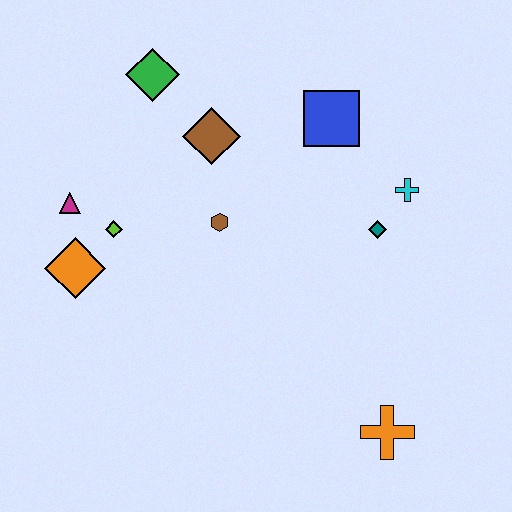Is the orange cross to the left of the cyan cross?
Yes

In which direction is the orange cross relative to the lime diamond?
The orange cross is to the right of the lime diamond.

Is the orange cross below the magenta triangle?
Yes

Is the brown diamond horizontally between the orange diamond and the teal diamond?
Yes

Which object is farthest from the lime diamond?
The orange cross is farthest from the lime diamond.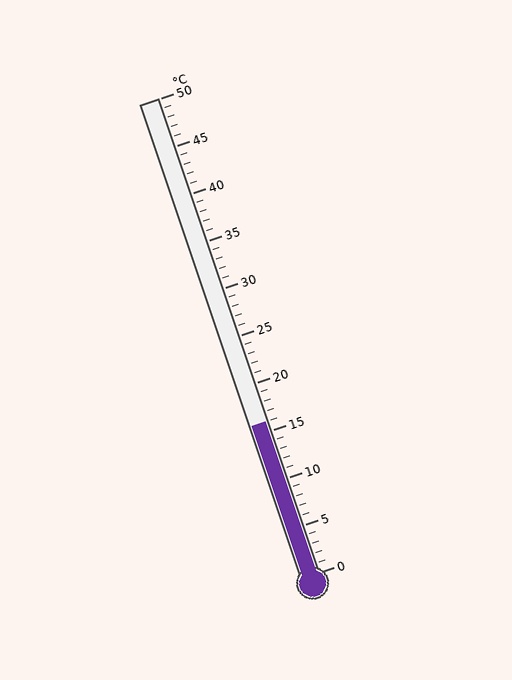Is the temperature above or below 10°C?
The temperature is above 10°C.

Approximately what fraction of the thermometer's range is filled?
The thermometer is filled to approximately 30% of its range.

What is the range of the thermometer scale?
The thermometer scale ranges from 0°C to 50°C.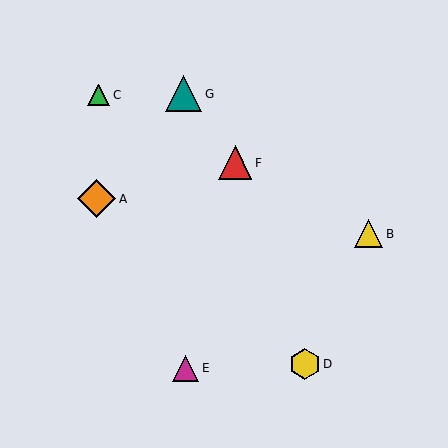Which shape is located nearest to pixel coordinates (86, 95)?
The green triangle (labeled C) at (99, 95) is nearest to that location.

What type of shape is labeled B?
Shape B is a yellow triangle.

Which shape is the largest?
The orange diamond (labeled A) is the largest.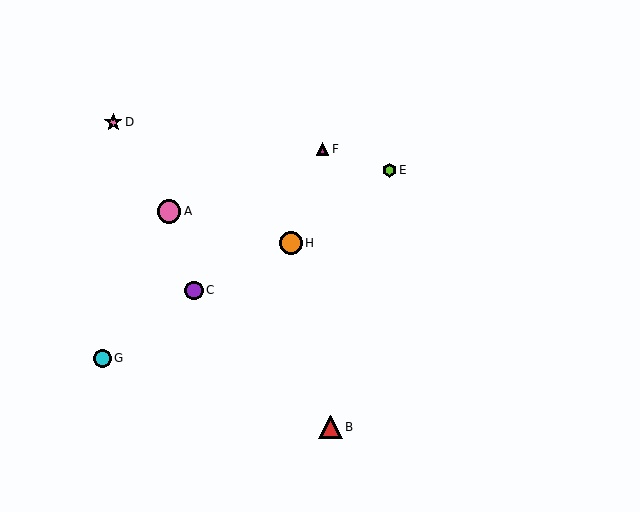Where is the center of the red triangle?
The center of the red triangle is at (330, 427).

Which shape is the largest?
The pink circle (labeled A) is the largest.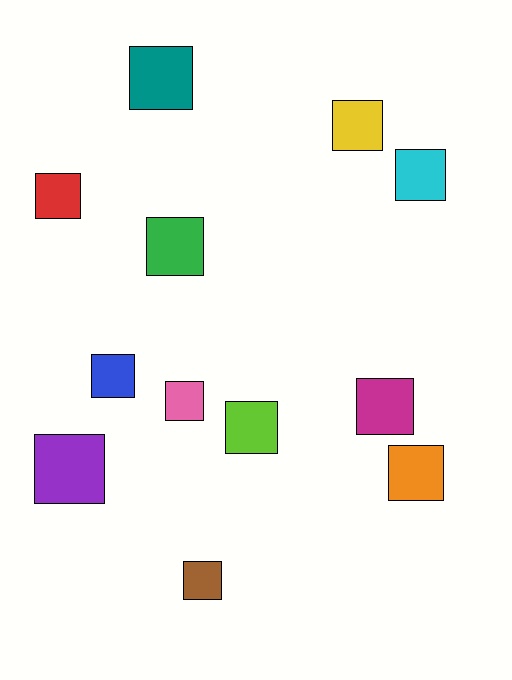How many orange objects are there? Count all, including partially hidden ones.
There is 1 orange object.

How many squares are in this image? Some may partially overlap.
There are 12 squares.